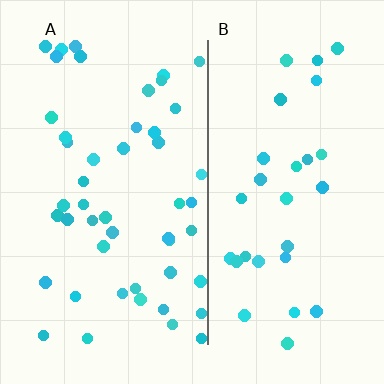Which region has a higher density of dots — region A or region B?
A (the left).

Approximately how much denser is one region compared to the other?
Approximately 1.6× — region A over region B.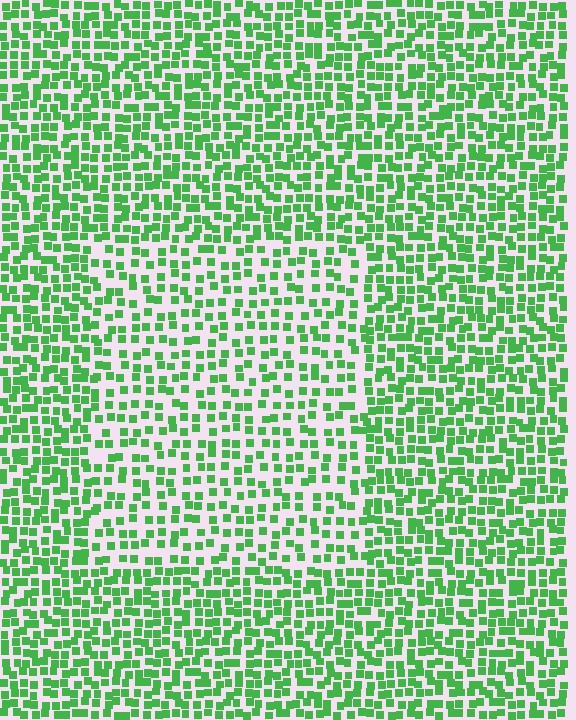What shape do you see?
I see a rectangle.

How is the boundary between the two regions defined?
The boundary is defined by a change in element density (approximately 1.6x ratio). All elements are the same color, size, and shape.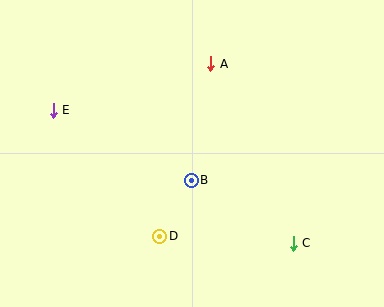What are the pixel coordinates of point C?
Point C is at (293, 243).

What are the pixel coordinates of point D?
Point D is at (160, 236).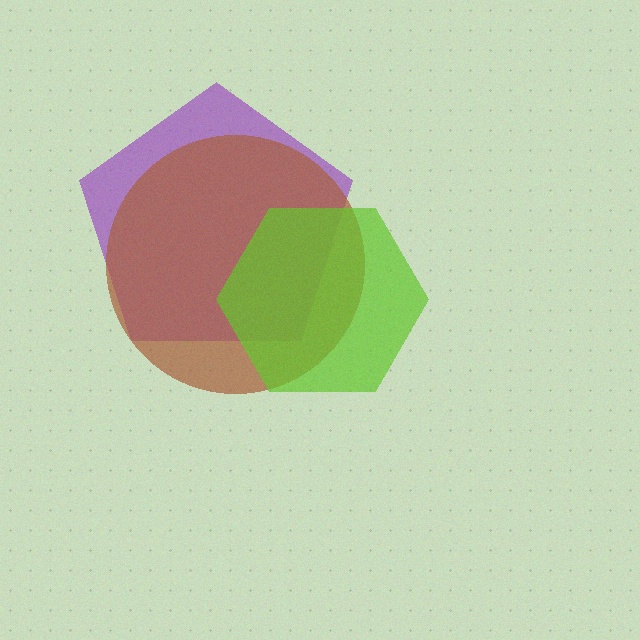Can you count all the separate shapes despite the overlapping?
Yes, there are 3 separate shapes.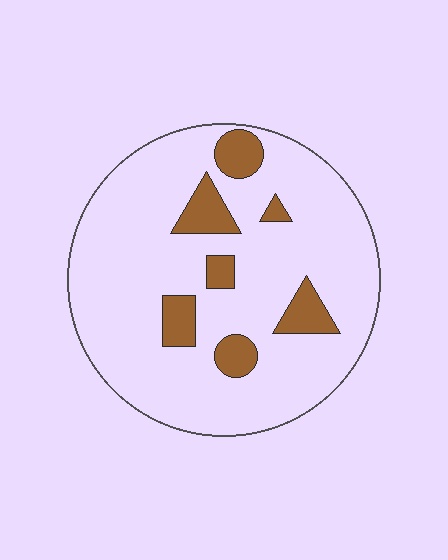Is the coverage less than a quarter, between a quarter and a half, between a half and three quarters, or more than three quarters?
Less than a quarter.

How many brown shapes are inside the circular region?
7.